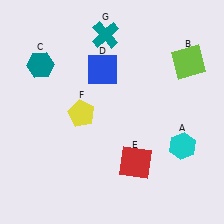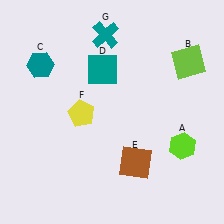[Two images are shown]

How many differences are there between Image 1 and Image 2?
There are 3 differences between the two images.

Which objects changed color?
A changed from cyan to lime. D changed from blue to teal. E changed from red to brown.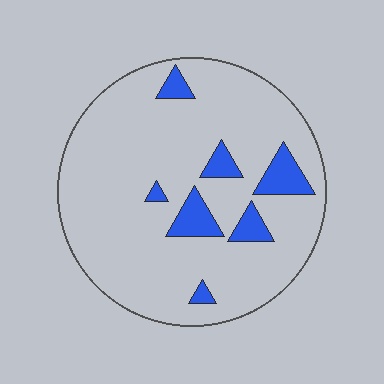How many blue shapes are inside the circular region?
7.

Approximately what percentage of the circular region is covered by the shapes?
Approximately 10%.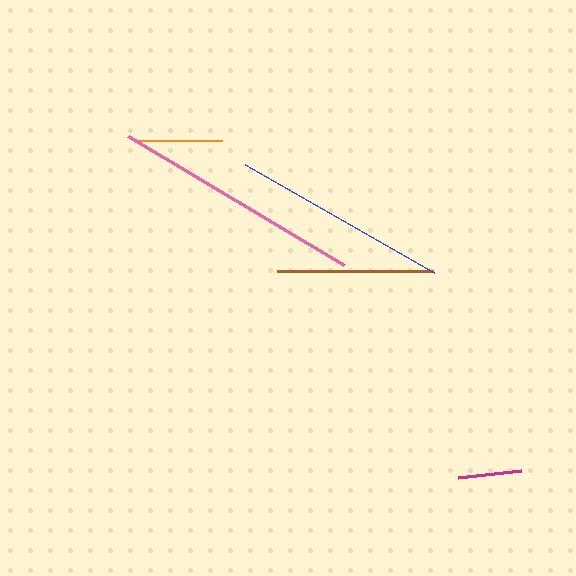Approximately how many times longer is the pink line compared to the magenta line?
The pink line is approximately 4.0 times the length of the magenta line.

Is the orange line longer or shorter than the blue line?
The blue line is longer than the orange line.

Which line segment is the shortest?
The magenta line is the shortest at approximately 63 pixels.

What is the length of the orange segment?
The orange segment is approximately 86 pixels long.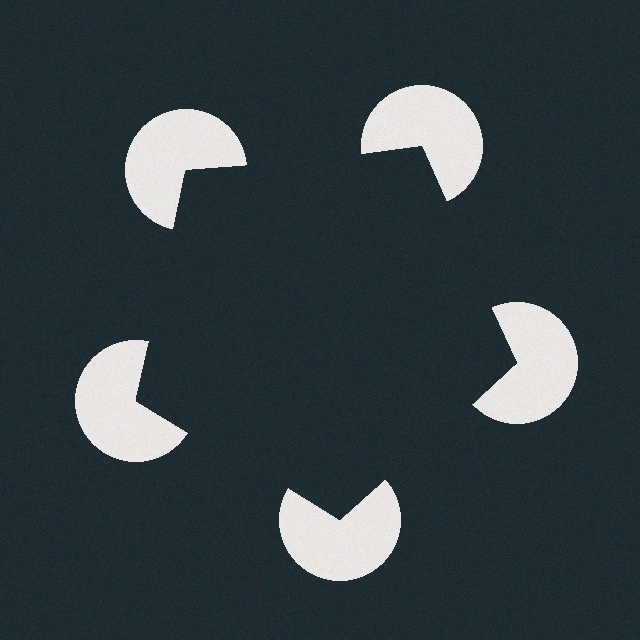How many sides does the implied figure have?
5 sides.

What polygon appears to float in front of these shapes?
An illusory pentagon — its edges are inferred from the aligned wedge cuts in the pac-man discs, not physically drawn.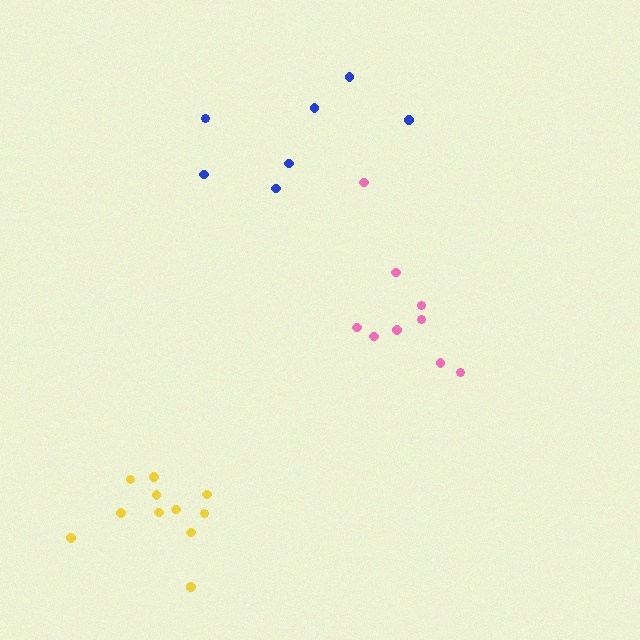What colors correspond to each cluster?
The clusters are colored: pink, yellow, blue.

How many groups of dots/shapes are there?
There are 3 groups.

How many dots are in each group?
Group 1: 9 dots, Group 2: 11 dots, Group 3: 7 dots (27 total).